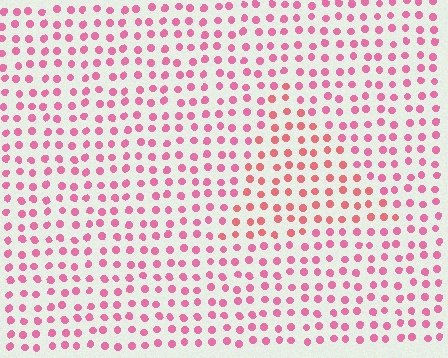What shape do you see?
I see a triangle.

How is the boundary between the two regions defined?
The boundary is defined purely by a slight shift in hue (about 22 degrees). Spacing, size, and orientation are identical on both sides.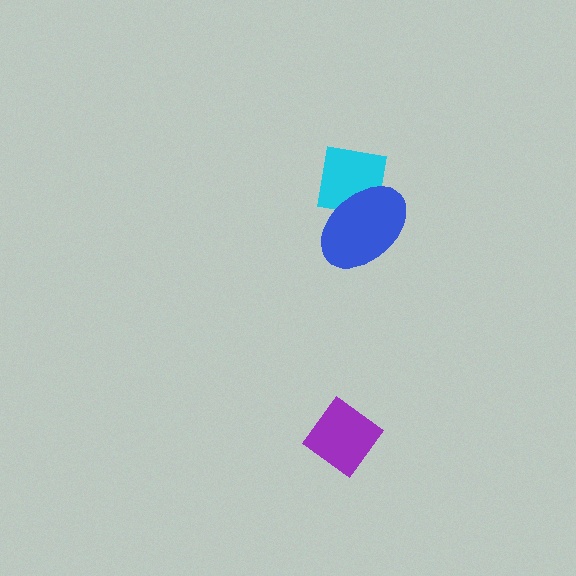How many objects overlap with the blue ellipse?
1 object overlaps with the blue ellipse.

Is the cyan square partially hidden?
Yes, it is partially covered by another shape.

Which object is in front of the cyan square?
The blue ellipse is in front of the cyan square.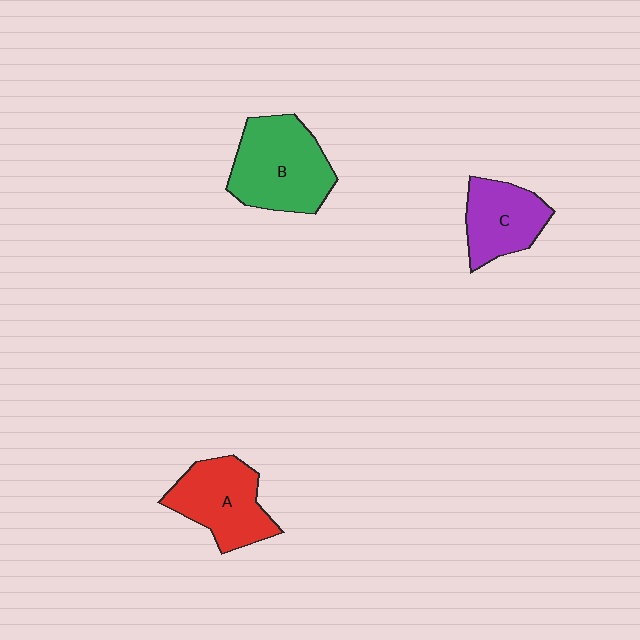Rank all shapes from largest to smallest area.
From largest to smallest: B (green), A (red), C (purple).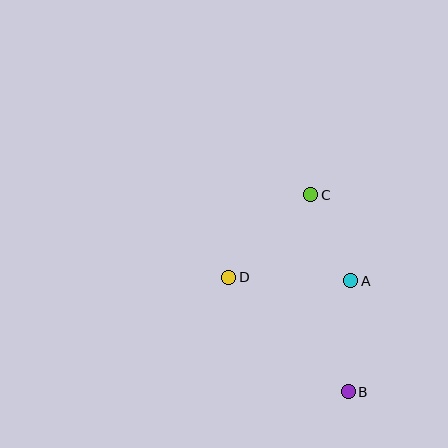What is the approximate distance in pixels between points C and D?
The distance between C and D is approximately 116 pixels.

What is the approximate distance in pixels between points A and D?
The distance between A and D is approximately 122 pixels.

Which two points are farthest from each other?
Points B and C are farthest from each other.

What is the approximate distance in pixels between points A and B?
The distance between A and B is approximately 111 pixels.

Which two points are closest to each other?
Points A and C are closest to each other.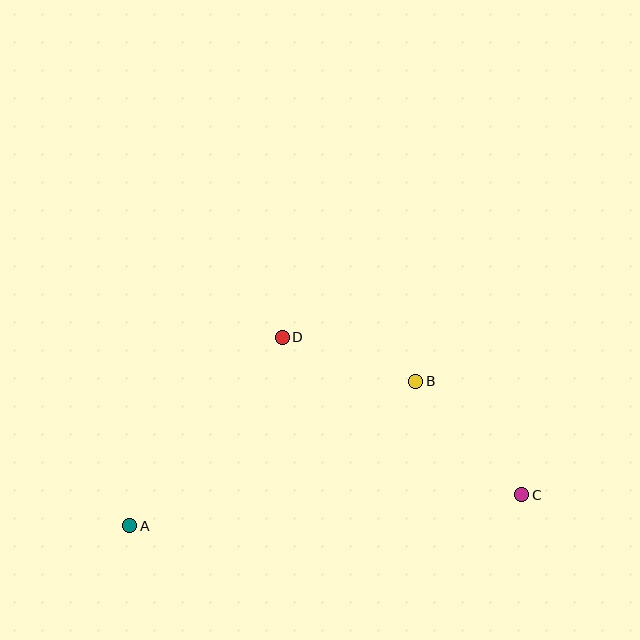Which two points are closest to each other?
Points B and D are closest to each other.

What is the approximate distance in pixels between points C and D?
The distance between C and D is approximately 286 pixels.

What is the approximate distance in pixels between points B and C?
The distance between B and C is approximately 155 pixels.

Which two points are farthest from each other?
Points A and C are farthest from each other.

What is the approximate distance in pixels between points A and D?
The distance between A and D is approximately 242 pixels.